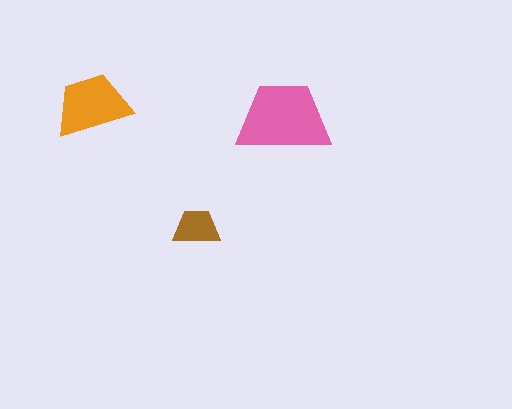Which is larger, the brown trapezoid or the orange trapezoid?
The orange one.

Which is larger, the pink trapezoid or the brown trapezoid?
The pink one.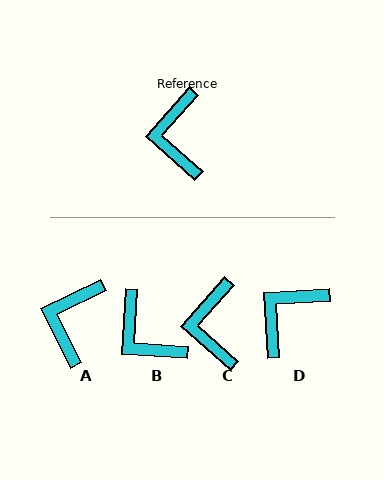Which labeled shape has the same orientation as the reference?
C.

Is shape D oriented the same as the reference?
No, it is off by about 45 degrees.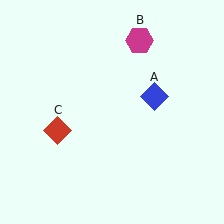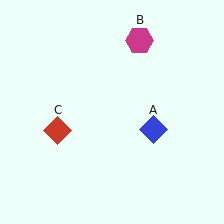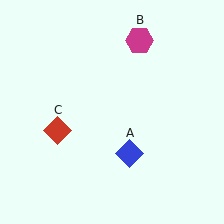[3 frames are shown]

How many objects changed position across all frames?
1 object changed position: blue diamond (object A).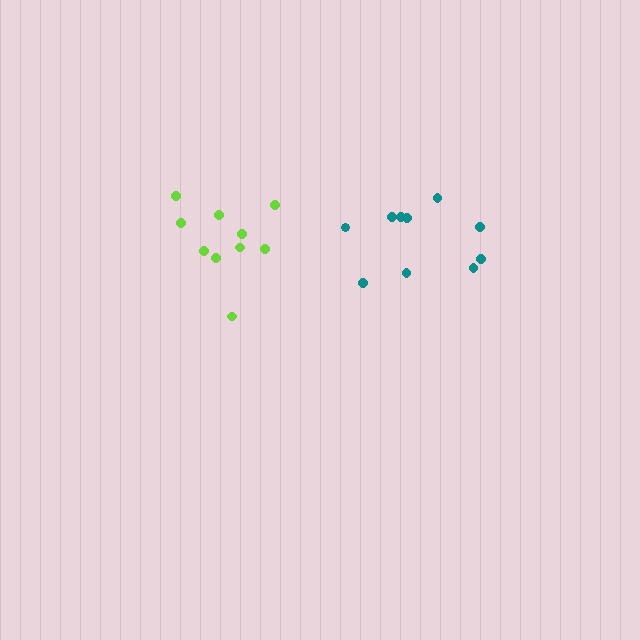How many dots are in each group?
Group 1: 10 dots, Group 2: 10 dots (20 total).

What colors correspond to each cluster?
The clusters are colored: lime, teal.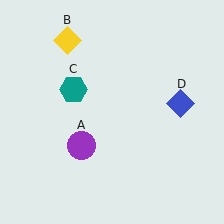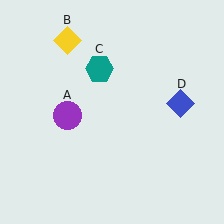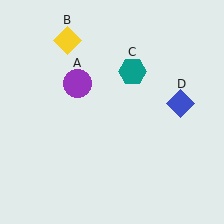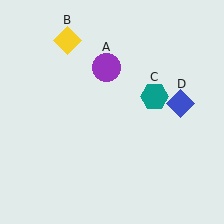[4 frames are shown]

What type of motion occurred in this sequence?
The purple circle (object A), teal hexagon (object C) rotated clockwise around the center of the scene.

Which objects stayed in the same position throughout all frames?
Yellow diamond (object B) and blue diamond (object D) remained stationary.